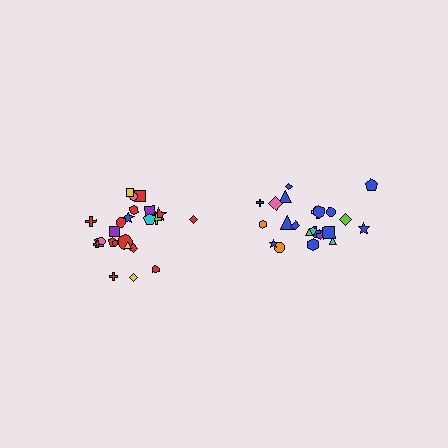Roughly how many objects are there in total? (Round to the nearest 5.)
Roughly 45 objects in total.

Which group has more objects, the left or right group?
The left group.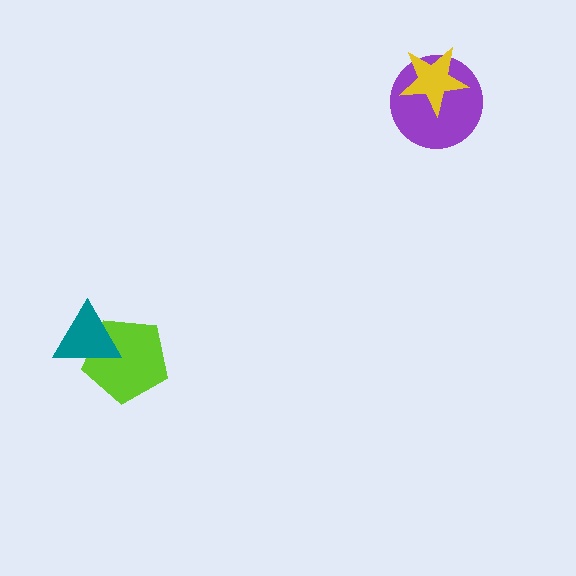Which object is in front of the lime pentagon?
The teal triangle is in front of the lime pentagon.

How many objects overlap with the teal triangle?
1 object overlaps with the teal triangle.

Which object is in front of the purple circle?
The yellow star is in front of the purple circle.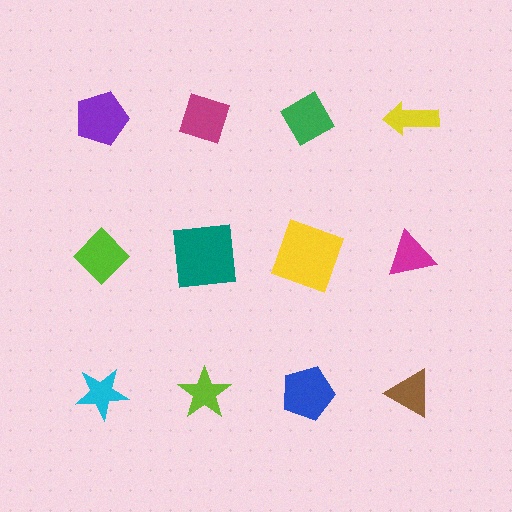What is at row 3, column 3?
A blue pentagon.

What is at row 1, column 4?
A yellow arrow.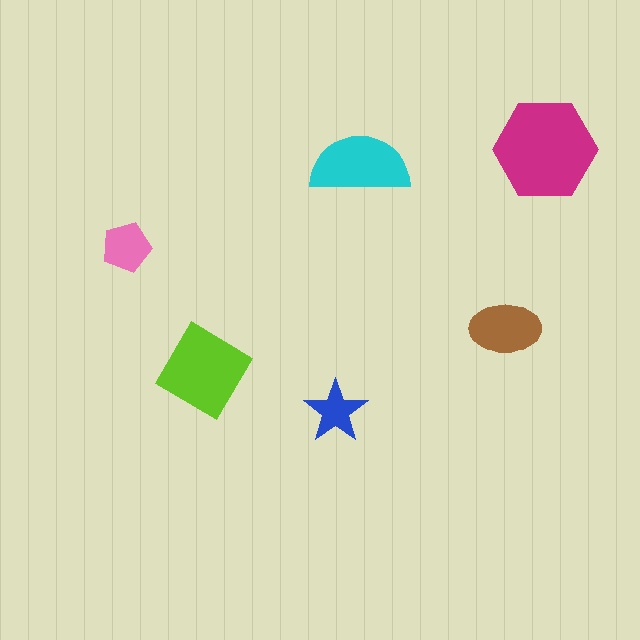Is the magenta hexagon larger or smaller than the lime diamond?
Larger.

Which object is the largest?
The magenta hexagon.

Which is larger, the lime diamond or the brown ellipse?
The lime diamond.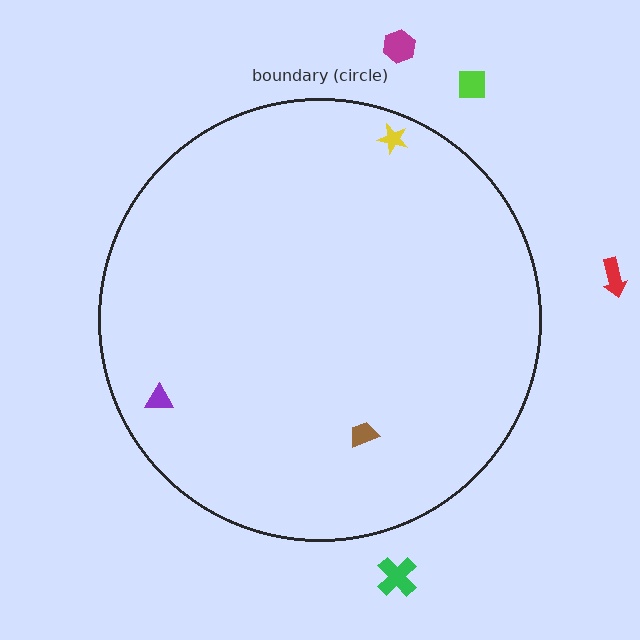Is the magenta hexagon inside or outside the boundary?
Outside.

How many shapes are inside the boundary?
3 inside, 4 outside.